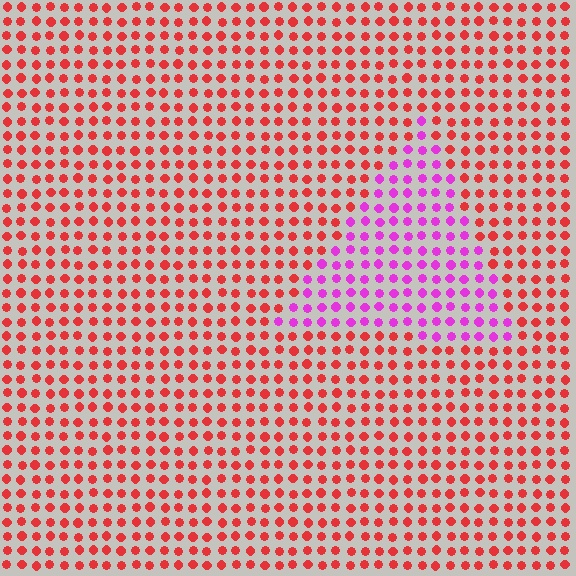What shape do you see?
I see a triangle.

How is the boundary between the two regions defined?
The boundary is defined purely by a slight shift in hue (about 56 degrees). Spacing, size, and orientation are identical on both sides.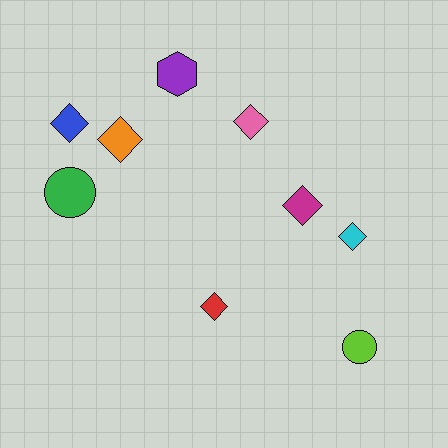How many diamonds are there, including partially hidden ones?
There are 6 diamonds.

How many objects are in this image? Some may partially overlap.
There are 9 objects.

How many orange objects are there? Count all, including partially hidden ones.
There is 1 orange object.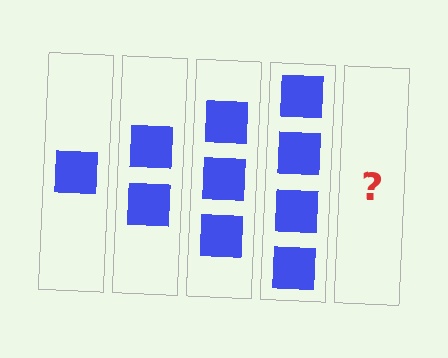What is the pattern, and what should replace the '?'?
The pattern is that each step adds one more square. The '?' should be 5 squares.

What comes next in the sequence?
The next element should be 5 squares.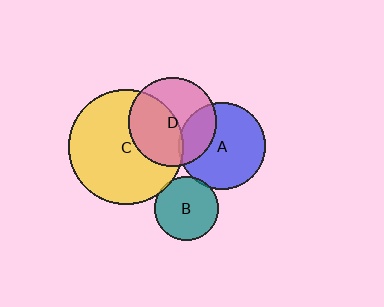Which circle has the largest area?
Circle C (yellow).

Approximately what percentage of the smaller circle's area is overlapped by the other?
Approximately 5%.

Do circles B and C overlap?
Yes.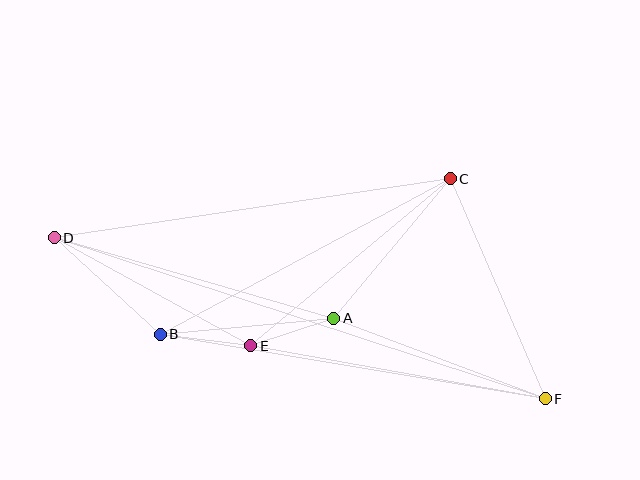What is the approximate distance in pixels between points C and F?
The distance between C and F is approximately 240 pixels.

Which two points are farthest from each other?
Points D and F are farthest from each other.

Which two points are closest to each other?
Points A and E are closest to each other.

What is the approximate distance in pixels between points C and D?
The distance between C and D is approximately 400 pixels.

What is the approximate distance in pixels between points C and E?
The distance between C and E is approximately 260 pixels.